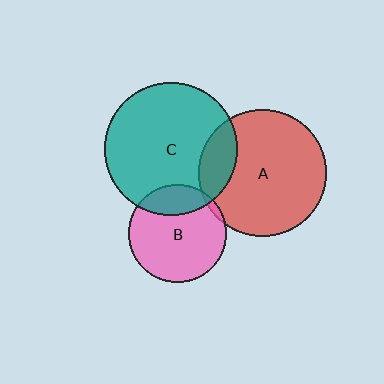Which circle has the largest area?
Circle C (teal).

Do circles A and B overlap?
Yes.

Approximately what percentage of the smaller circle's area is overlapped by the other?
Approximately 5%.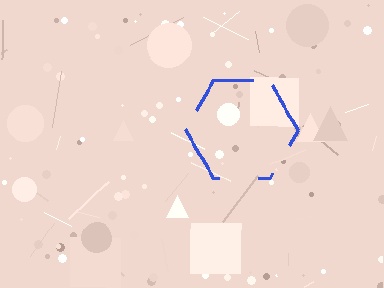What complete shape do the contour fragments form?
The contour fragments form a hexagon.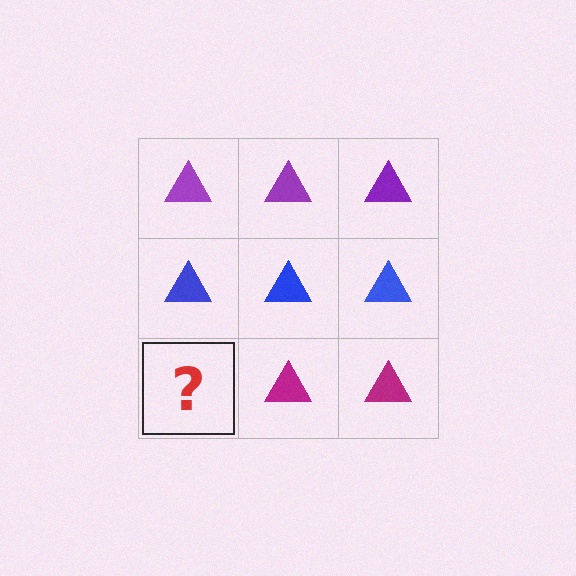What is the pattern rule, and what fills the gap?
The rule is that each row has a consistent color. The gap should be filled with a magenta triangle.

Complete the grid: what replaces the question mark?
The question mark should be replaced with a magenta triangle.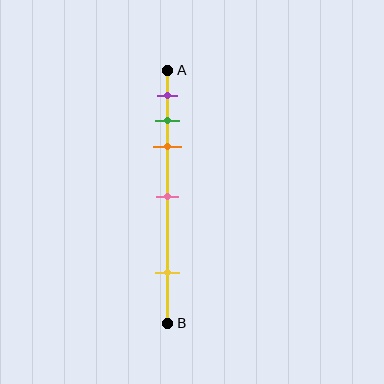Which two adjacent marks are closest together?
The green and orange marks are the closest adjacent pair.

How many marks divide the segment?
There are 5 marks dividing the segment.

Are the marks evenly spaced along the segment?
No, the marks are not evenly spaced.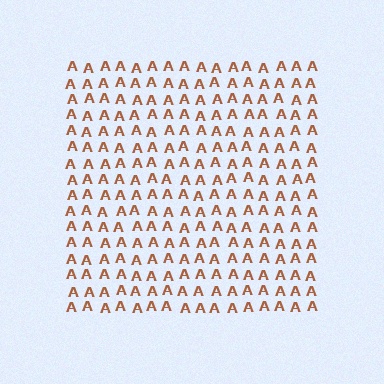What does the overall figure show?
The overall figure shows a square.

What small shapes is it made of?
It is made of small letter A's.